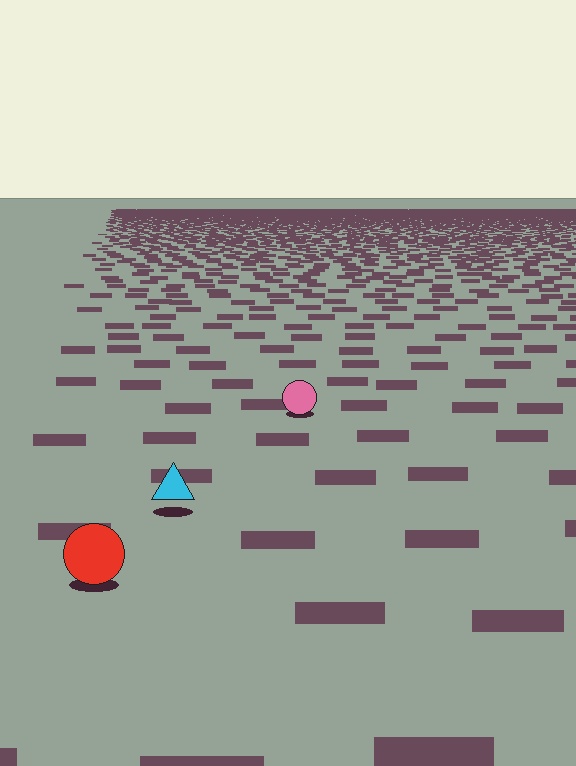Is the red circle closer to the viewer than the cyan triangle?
Yes. The red circle is closer — you can tell from the texture gradient: the ground texture is coarser near it.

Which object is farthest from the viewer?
The pink circle is farthest from the viewer. It appears smaller and the ground texture around it is denser.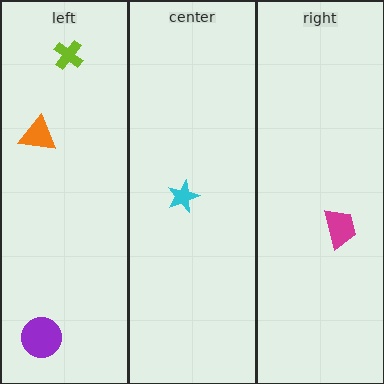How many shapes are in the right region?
1.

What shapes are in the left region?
The purple circle, the orange triangle, the lime cross.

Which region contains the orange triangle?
The left region.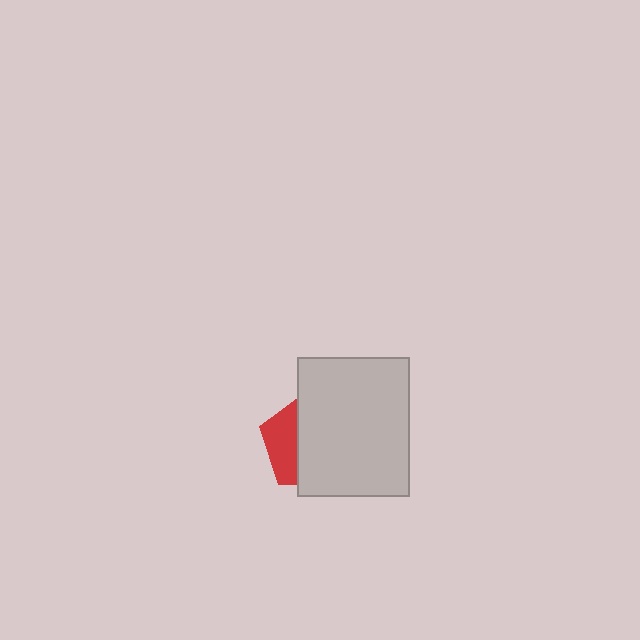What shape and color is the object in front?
The object in front is a light gray rectangle.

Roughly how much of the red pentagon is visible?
A small part of it is visible (roughly 34%).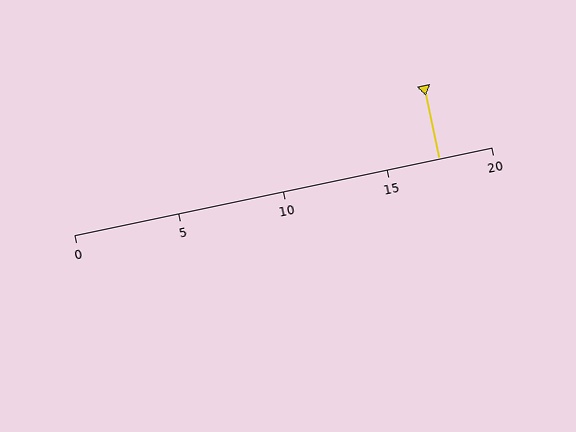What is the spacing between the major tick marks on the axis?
The major ticks are spaced 5 apart.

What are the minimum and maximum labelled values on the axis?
The axis runs from 0 to 20.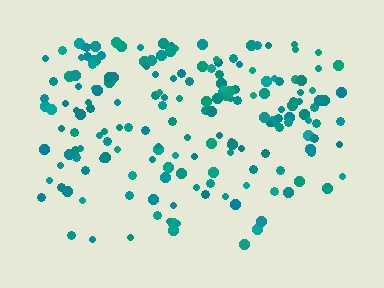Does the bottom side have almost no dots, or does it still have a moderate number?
Still a moderate number, just noticeably fewer than the top.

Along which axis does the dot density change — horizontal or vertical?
Vertical.